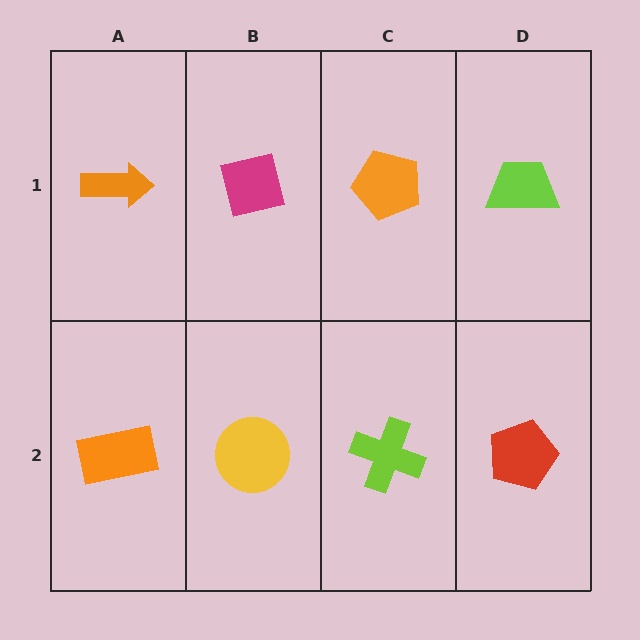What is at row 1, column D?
A lime trapezoid.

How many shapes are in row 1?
4 shapes.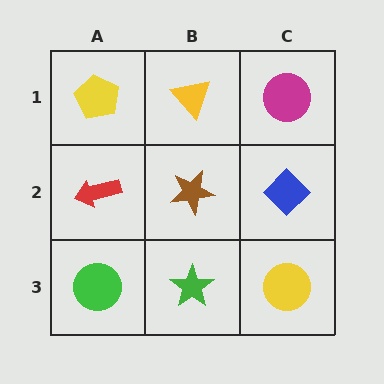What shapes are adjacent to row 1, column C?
A blue diamond (row 2, column C), a yellow triangle (row 1, column B).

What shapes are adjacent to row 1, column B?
A brown star (row 2, column B), a yellow pentagon (row 1, column A), a magenta circle (row 1, column C).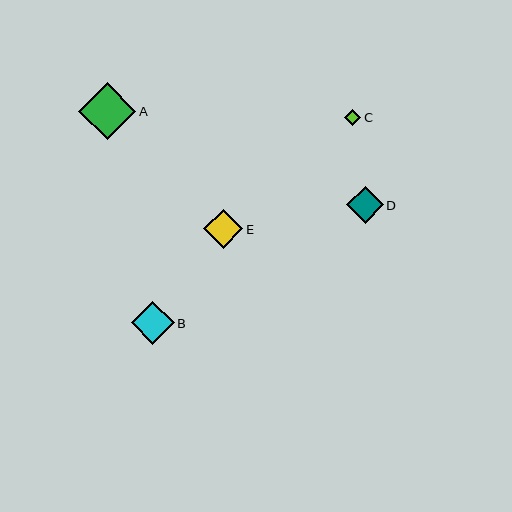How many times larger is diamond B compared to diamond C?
Diamond B is approximately 2.7 times the size of diamond C.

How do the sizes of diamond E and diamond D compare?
Diamond E and diamond D are approximately the same size.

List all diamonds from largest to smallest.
From largest to smallest: A, B, E, D, C.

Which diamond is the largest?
Diamond A is the largest with a size of approximately 57 pixels.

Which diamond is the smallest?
Diamond C is the smallest with a size of approximately 16 pixels.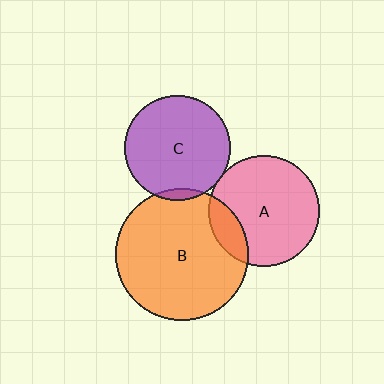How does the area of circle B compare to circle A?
Approximately 1.4 times.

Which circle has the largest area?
Circle B (orange).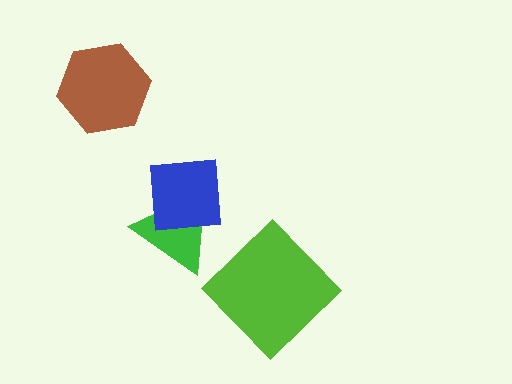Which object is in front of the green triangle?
The blue square is in front of the green triangle.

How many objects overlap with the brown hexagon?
0 objects overlap with the brown hexagon.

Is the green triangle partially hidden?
Yes, it is partially covered by another shape.